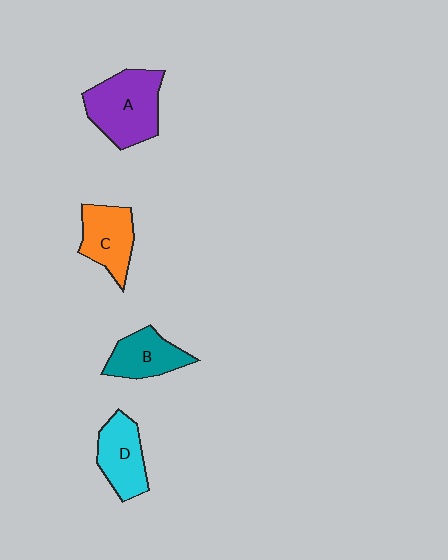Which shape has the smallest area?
Shape B (teal).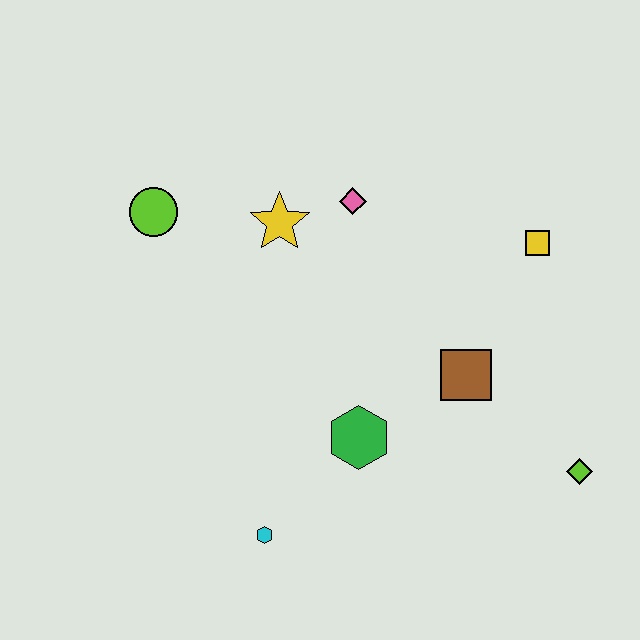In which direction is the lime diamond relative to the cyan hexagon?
The lime diamond is to the right of the cyan hexagon.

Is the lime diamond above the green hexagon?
No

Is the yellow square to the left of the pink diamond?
No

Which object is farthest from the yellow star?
The lime diamond is farthest from the yellow star.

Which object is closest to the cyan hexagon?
The green hexagon is closest to the cyan hexagon.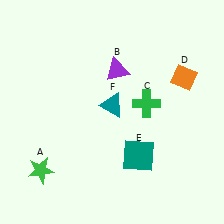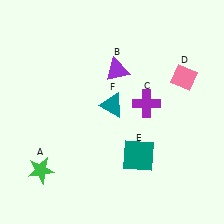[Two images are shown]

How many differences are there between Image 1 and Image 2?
There are 2 differences between the two images.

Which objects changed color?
C changed from green to purple. D changed from orange to pink.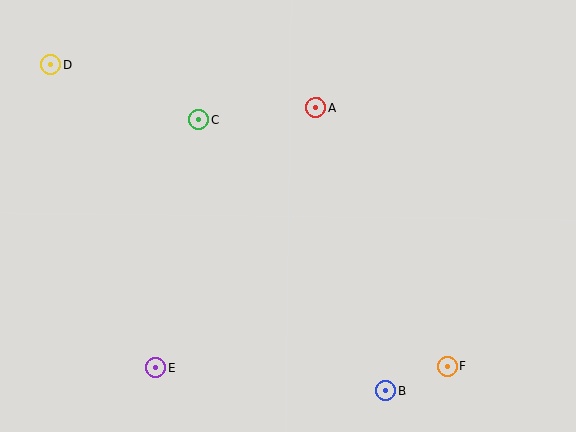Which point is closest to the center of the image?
Point A at (316, 107) is closest to the center.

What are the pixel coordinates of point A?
Point A is at (316, 107).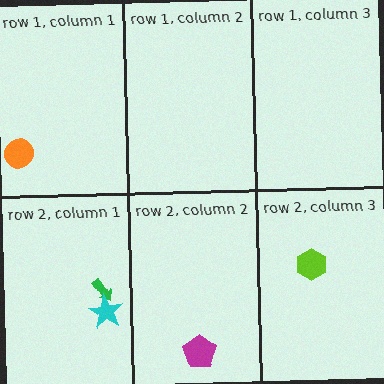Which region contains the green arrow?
The row 2, column 1 region.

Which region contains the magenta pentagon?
The row 2, column 2 region.